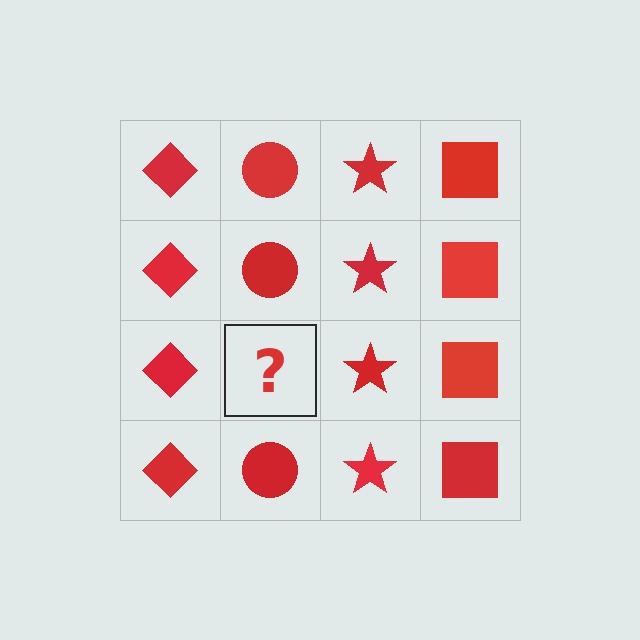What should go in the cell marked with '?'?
The missing cell should contain a red circle.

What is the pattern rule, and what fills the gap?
The rule is that each column has a consistent shape. The gap should be filled with a red circle.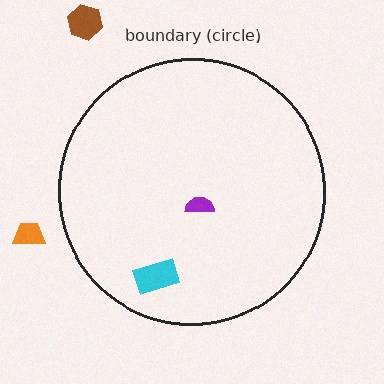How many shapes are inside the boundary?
2 inside, 2 outside.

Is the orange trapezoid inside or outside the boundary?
Outside.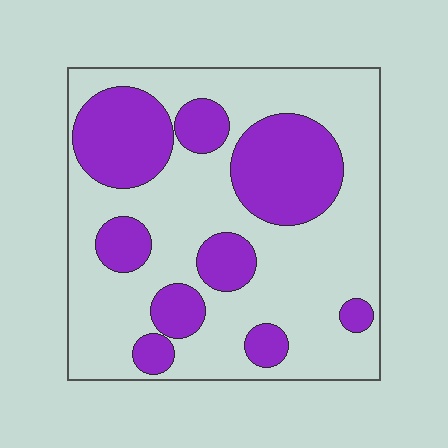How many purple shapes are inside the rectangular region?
9.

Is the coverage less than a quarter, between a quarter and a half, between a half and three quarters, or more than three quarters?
Between a quarter and a half.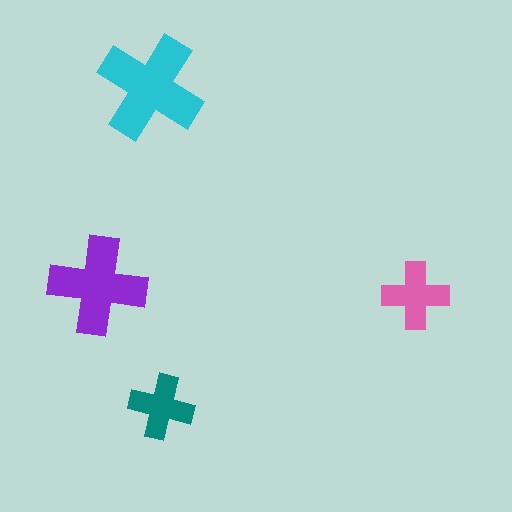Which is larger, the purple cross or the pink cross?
The purple one.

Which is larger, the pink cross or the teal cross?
The pink one.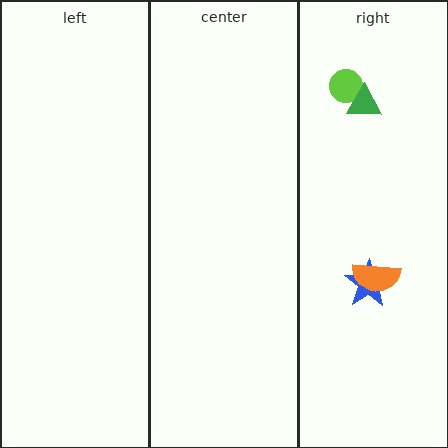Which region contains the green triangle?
The right region.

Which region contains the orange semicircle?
The right region.